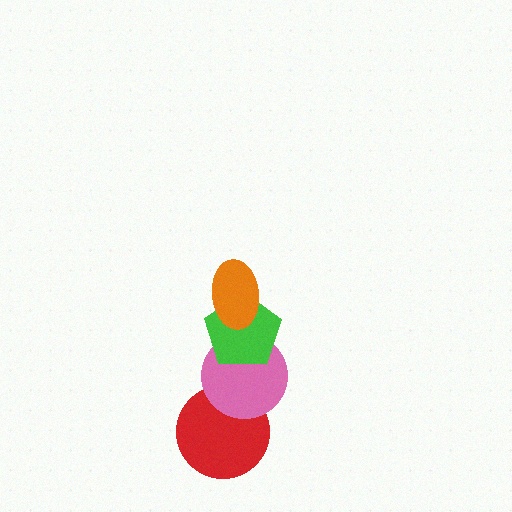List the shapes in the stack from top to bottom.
From top to bottom: the orange ellipse, the green pentagon, the pink circle, the red circle.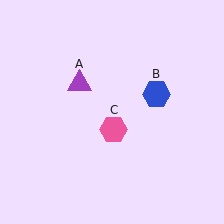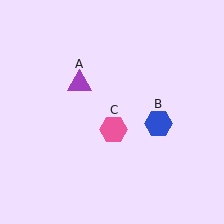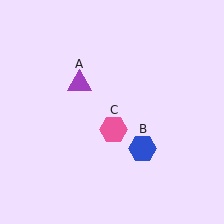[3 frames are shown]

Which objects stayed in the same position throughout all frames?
Purple triangle (object A) and pink hexagon (object C) remained stationary.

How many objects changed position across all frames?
1 object changed position: blue hexagon (object B).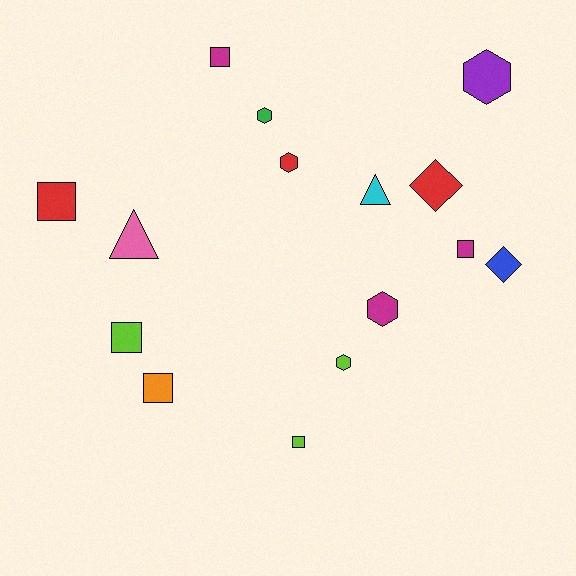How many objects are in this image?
There are 15 objects.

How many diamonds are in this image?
There are 2 diamonds.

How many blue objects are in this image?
There is 1 blue object.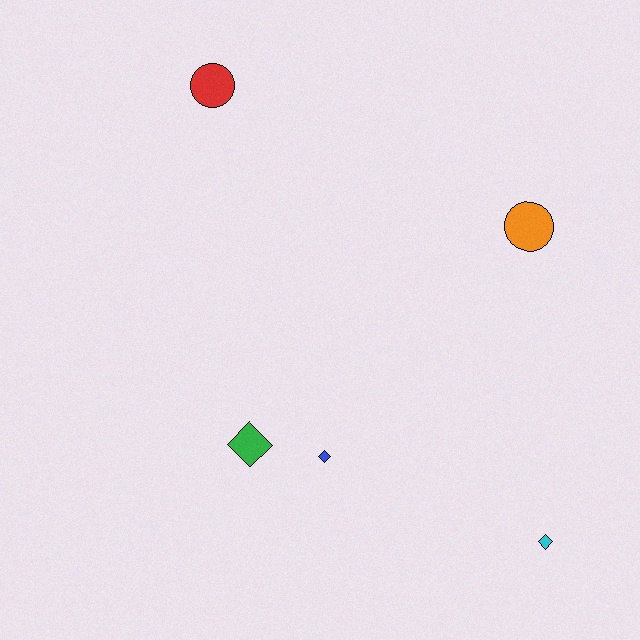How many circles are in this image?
There are 2 circles.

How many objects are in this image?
There are 5 objects.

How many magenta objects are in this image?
There are no magenta objects.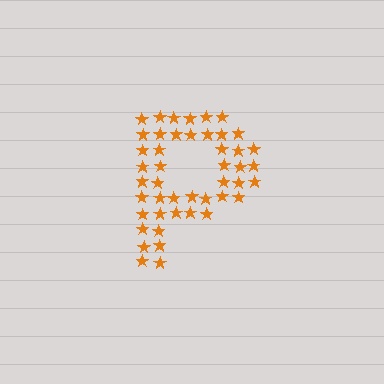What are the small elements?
The small elements are stars.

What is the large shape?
The large shape is the letter P.